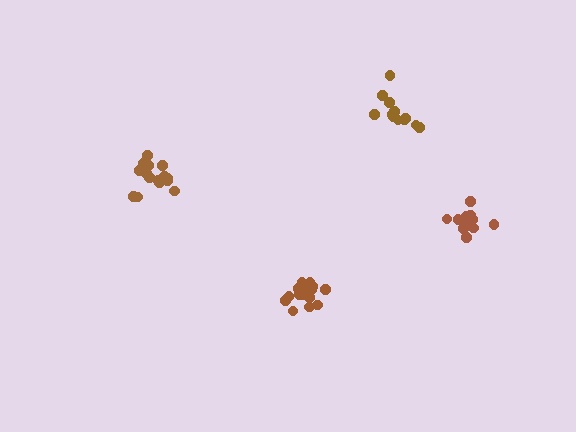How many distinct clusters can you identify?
There are 4 distinct clusters.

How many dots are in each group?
Group 1: 15 dots, Group 2: 17 dots, Group 3: 13 dots, Group 4: 13 dots (58 total).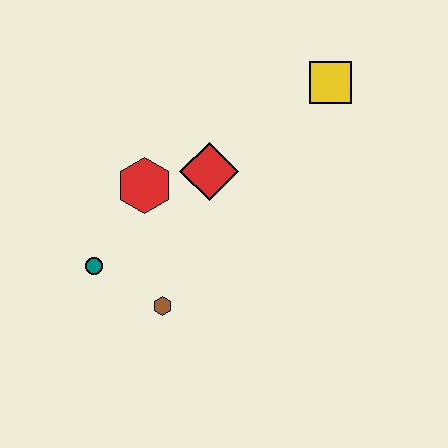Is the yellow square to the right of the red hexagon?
Yes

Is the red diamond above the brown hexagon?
Yes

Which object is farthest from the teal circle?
The yellow square is farthest from the teal circle.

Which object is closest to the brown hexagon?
The teal circle is closest to the brown hexagon.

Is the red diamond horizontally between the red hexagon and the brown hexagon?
No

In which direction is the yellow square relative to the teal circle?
The yellow square is to the right of the teal circle.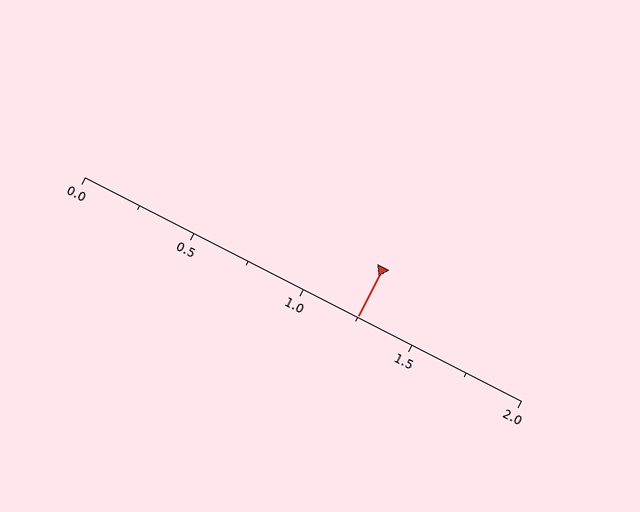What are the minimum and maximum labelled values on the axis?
The axis runs from 0.0 to 2.0.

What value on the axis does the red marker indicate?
The marker indicates approximately 1.25.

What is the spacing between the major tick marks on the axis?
The major ticks are spaced 0.5 apart.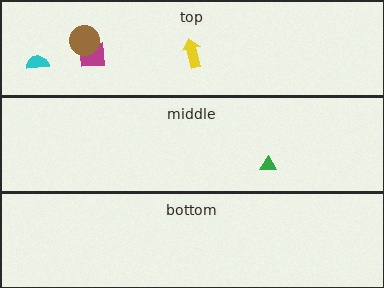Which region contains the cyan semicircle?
The top region.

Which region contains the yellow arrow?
The top region.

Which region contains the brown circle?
The top region.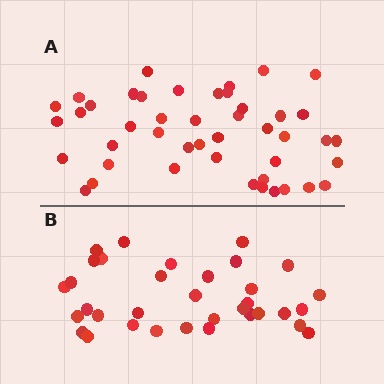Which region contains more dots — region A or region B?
Region A (the top region) has more dots.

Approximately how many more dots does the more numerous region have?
Region A has roughly 12 or so more dots than region B.